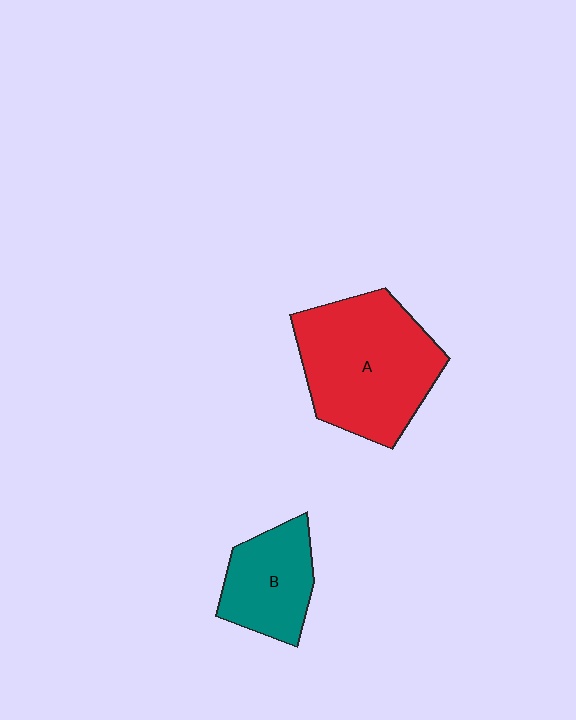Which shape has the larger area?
Shape A (red).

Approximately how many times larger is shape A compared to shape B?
Approximately 1.8 times.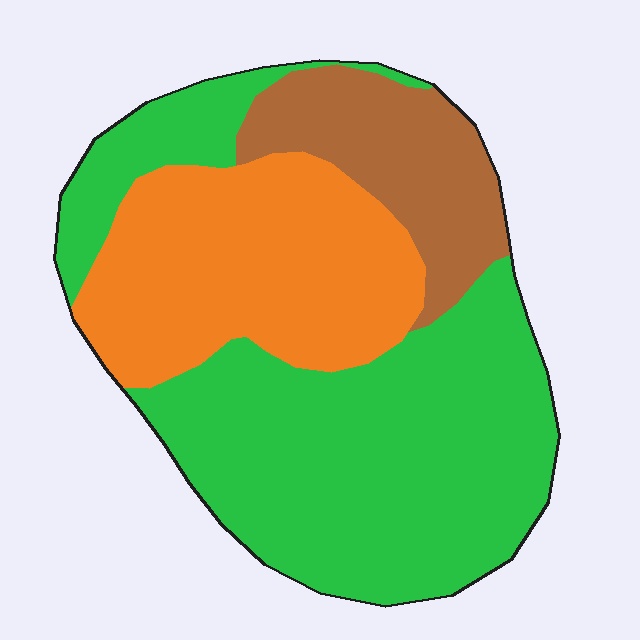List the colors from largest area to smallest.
From largest to smallest: green, orange, brown.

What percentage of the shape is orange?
Orange takes up about one third (1/3) of the shape.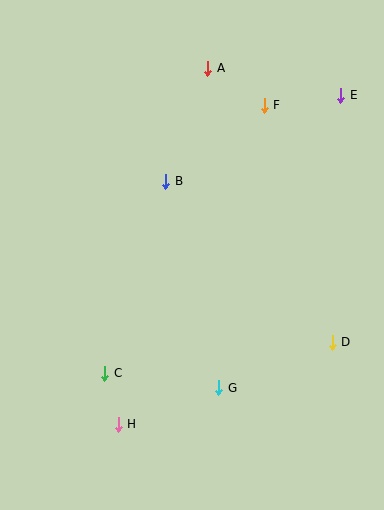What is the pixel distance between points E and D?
The distance between E and D is 247 pixels.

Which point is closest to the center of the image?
Point B at (166, 181) is closest to the center.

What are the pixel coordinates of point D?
Point D is at (332, 342).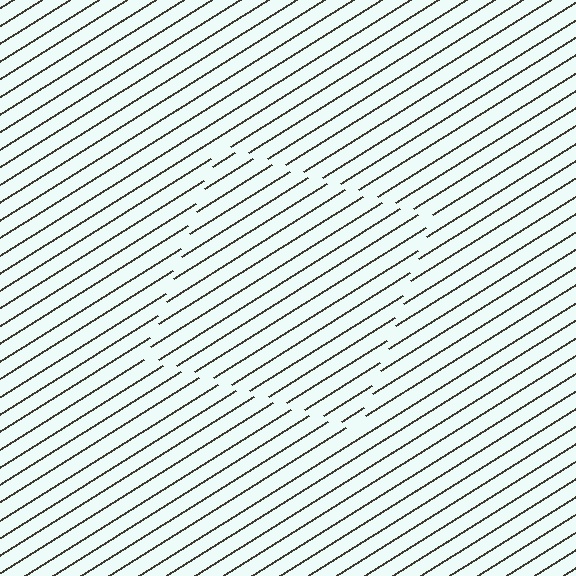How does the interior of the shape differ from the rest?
The interior of the shape contains the same grating, shifted by half a period — the contour is defined by the phase discontinuity where line-ends from the inner and outer gratings abut.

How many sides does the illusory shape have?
4 sides — the line-ends trace a square.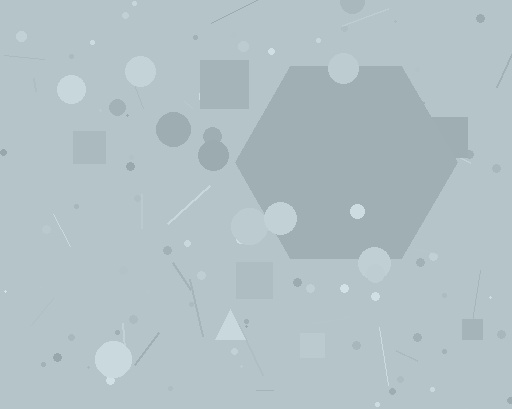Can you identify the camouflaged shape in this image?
The camouflaged shape is a hexagon.